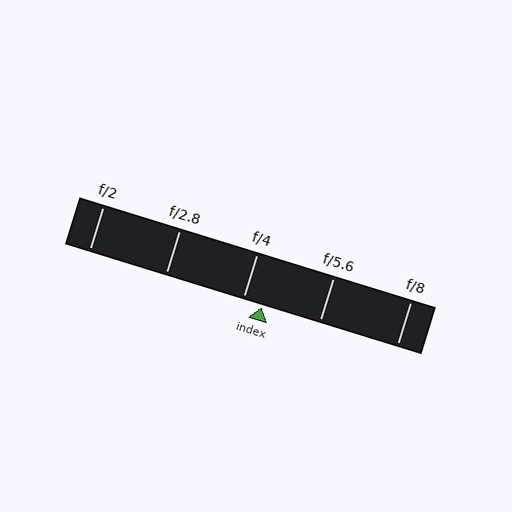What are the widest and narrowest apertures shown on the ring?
The widest aperture shown is f/2 and the narrowest is f/8.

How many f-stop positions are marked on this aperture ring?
There are 5 f-stop positions marked.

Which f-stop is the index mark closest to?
The index mark is closest to f/4.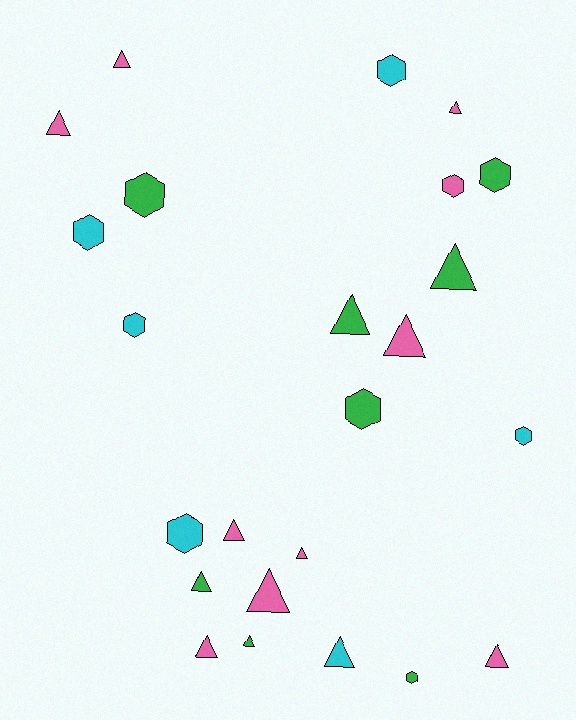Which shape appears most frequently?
Triangle, with 14 objects.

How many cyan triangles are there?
There is 1 cyan triangle.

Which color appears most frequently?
Pink, with 10 objects.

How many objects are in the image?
There are 24 objects.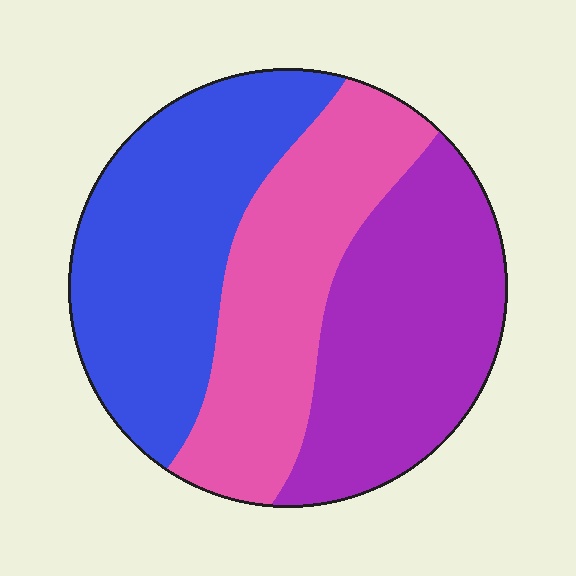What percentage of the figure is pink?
Pink covers about 30% of the figure.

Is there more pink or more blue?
Blue.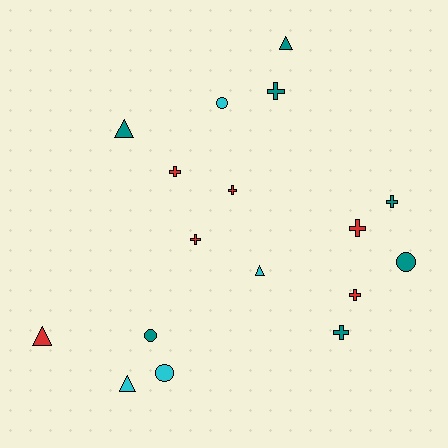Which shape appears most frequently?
Cross, with 8 objects.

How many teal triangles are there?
There are 2 teal triangles.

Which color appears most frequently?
Teal, with 7 objects.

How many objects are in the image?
There are 17 objects.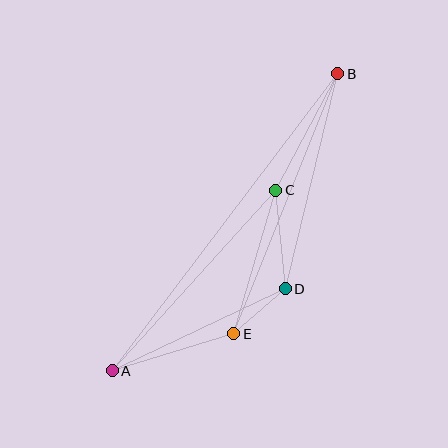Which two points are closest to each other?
Points D and E are closest to each other.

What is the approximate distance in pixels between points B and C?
The distance between B and C is approximately 132 pixels.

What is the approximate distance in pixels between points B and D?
The distance between B and D is approximately 222 pixels.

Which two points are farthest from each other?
Points A and B are farthest from each other.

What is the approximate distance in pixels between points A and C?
The distance between A and C is approximately 244 pixels.